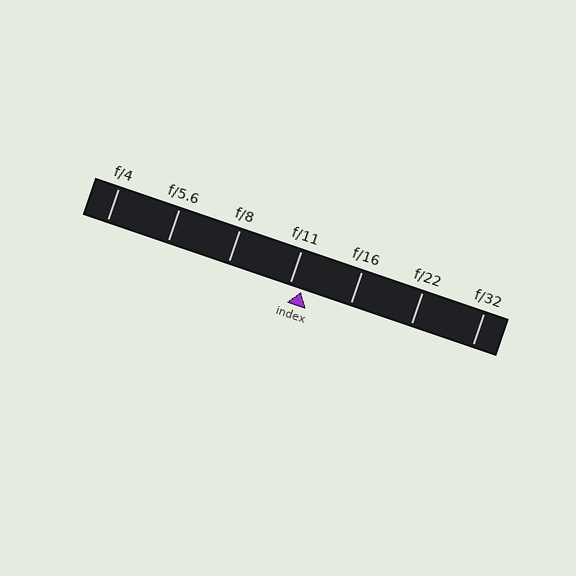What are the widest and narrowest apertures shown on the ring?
The widest aperture shown is f/4 and the narrowest is f/32.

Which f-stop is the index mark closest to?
The index mark is closest to f/11.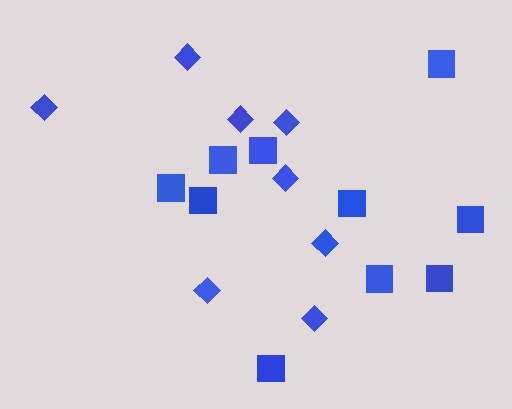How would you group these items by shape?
There are 2 groups: one group of diamonds (8) and one group of squares (10).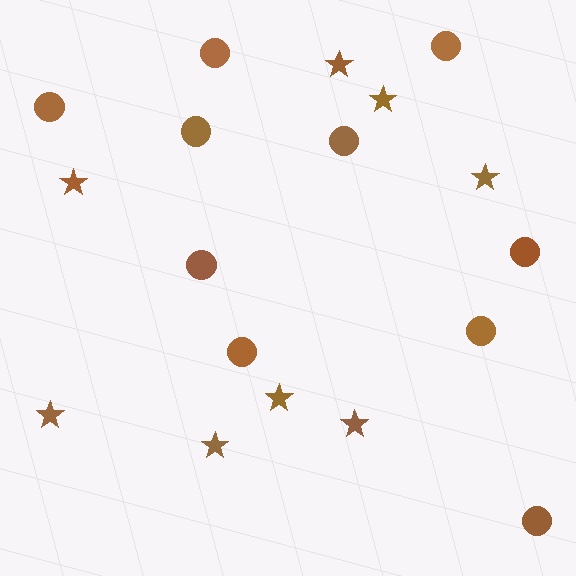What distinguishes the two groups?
There are 2 groups: one group of circles (10) and one group of stars (8).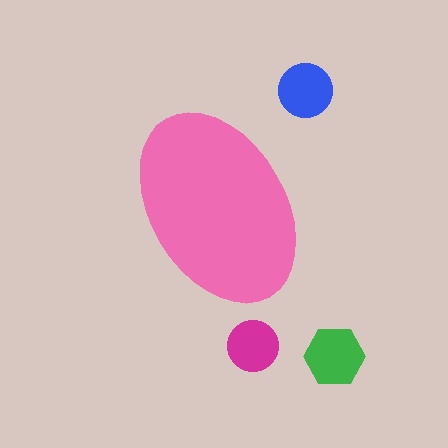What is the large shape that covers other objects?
A pink ellipse.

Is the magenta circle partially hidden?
No, the magenta circle is fully visible.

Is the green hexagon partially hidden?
No, the green hexagon is fully visible.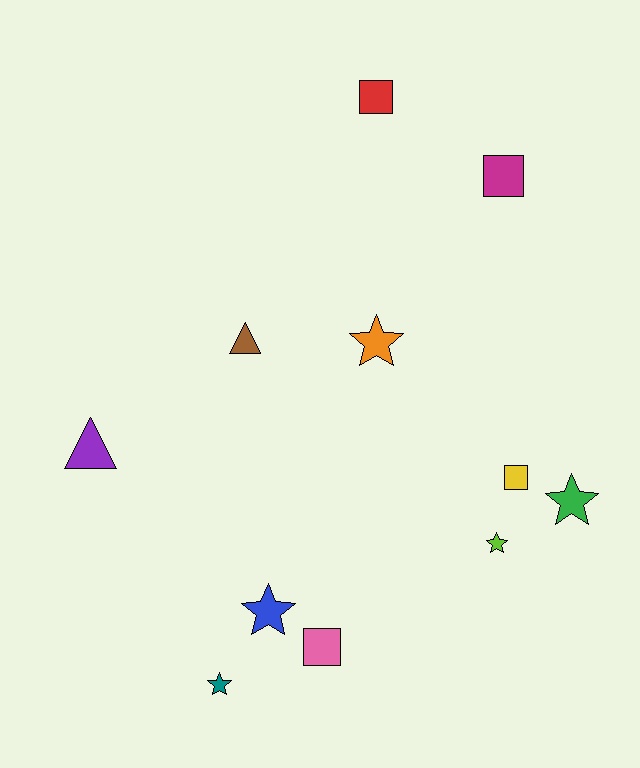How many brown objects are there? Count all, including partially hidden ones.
There is 1 brown object.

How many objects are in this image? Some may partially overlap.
There are 11 objects.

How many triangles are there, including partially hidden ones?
There are 2 triangles.